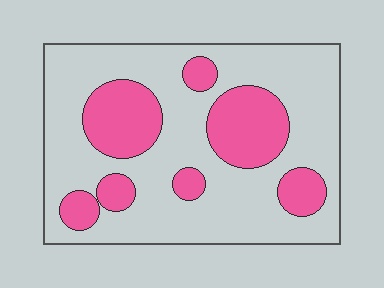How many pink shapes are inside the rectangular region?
7.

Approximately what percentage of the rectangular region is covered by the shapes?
Approximately 30%.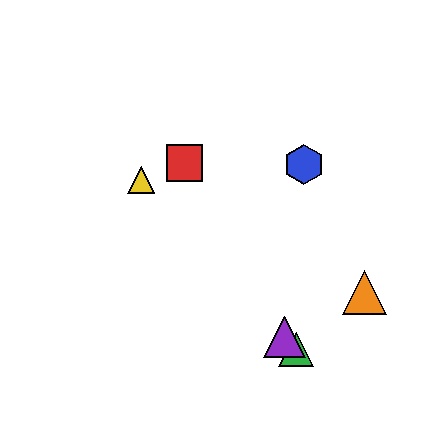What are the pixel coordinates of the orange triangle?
The orange triangle is at (364, 293).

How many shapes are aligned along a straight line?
3 shapes (the green triangle, the yellow triangle, the purple triangle) are aligned along a straight line.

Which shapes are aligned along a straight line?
The green triangle, the yellow triangle, the purple triangle are aligned along a straight line.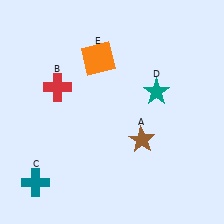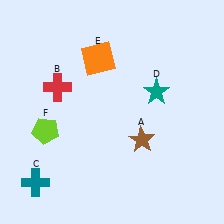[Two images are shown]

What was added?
A lime pentagon (F) was added in Image 2.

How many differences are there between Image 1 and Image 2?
There is 1 difference between the two images.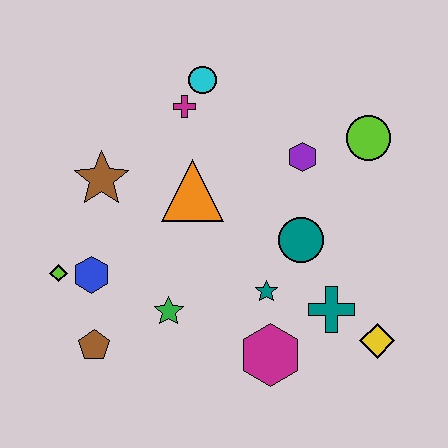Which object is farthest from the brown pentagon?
The lime circle is farthest from the brown pentagon.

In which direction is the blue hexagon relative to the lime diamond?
The blue hexagon is to the right of the lime diamond.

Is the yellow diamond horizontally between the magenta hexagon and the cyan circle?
No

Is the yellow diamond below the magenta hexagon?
No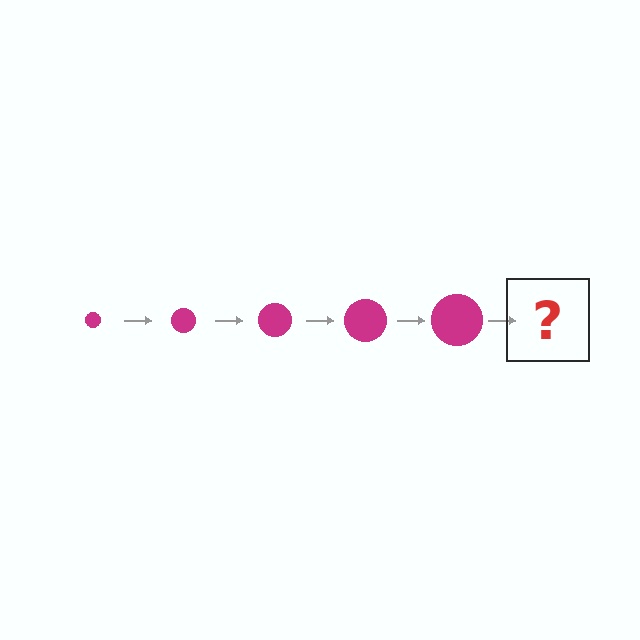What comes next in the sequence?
The next element should be a magenta circle, larger than the previous one.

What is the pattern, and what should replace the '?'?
The pattern is that the circle gets progressively larger each step. The '?' should be a magenta circle, larger than the previous one.